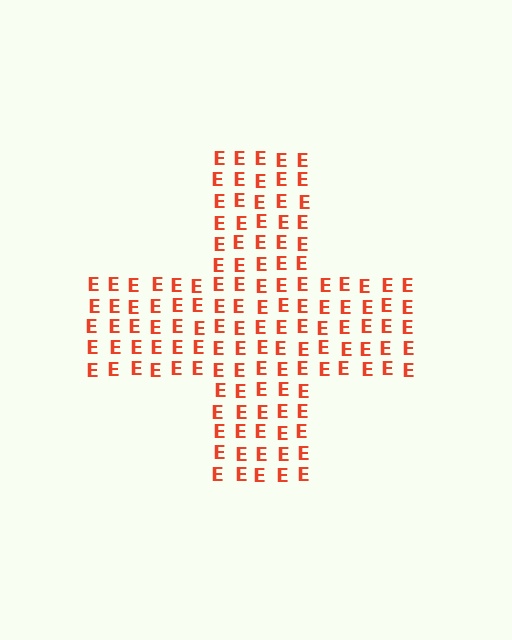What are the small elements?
The small elements are letter E's.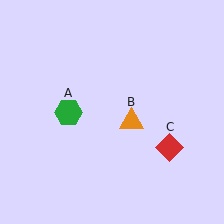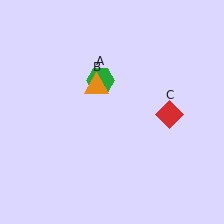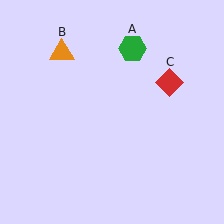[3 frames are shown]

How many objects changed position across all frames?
3 objects changed position: green hexagon (object A), orange triangle (object B), red diamond (object C).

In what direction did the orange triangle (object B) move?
The orange triangle (object B) moved up and to the left.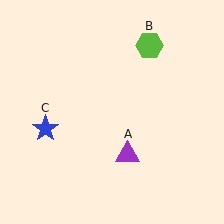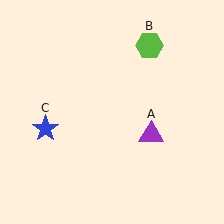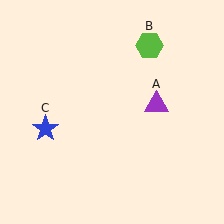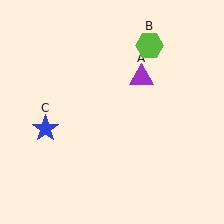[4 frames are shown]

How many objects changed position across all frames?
1 object changed position: purple triangle (object A).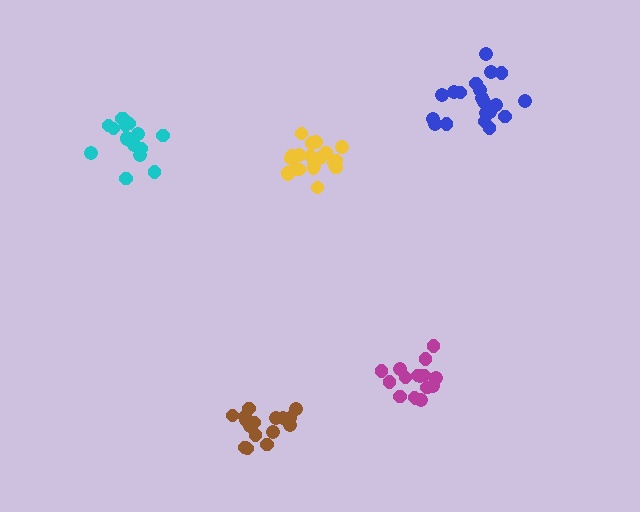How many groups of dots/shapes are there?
There are 5 groups.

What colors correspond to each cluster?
The clusters are colored: blue, cyan, yellow, magenta, brown.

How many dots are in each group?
Group 1: 20 dots, Group 2: 16 dots, Group 3: 21 dots, Group 4: 16 dots, Group 5: 17 dots (90 total).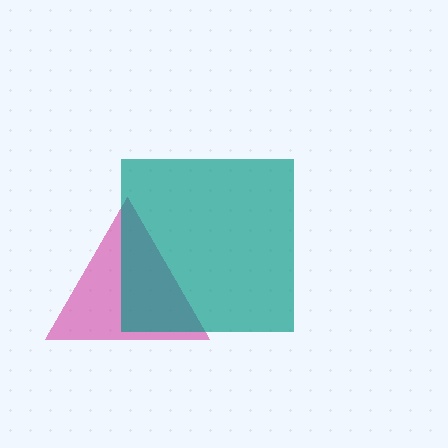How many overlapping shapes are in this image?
There are 2 overlapping shapes in the image.